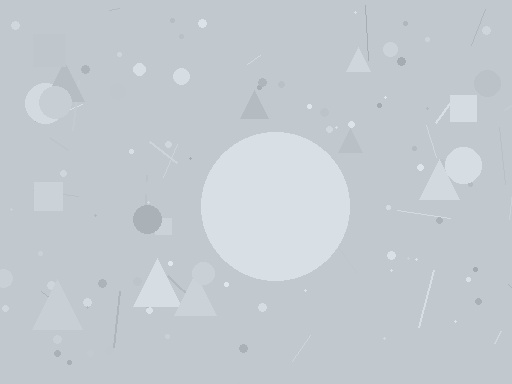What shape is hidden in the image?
A circle is hidden in the image.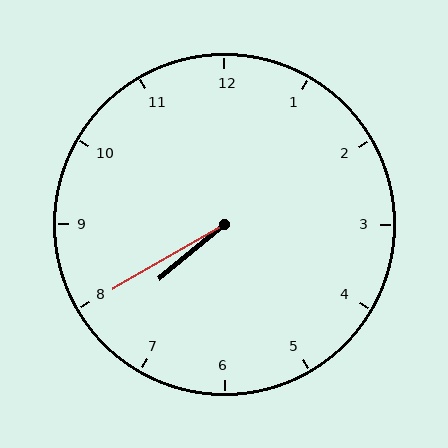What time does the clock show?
7:40.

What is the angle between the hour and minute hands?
Approximately 10 degrees.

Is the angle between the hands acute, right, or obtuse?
It is acute.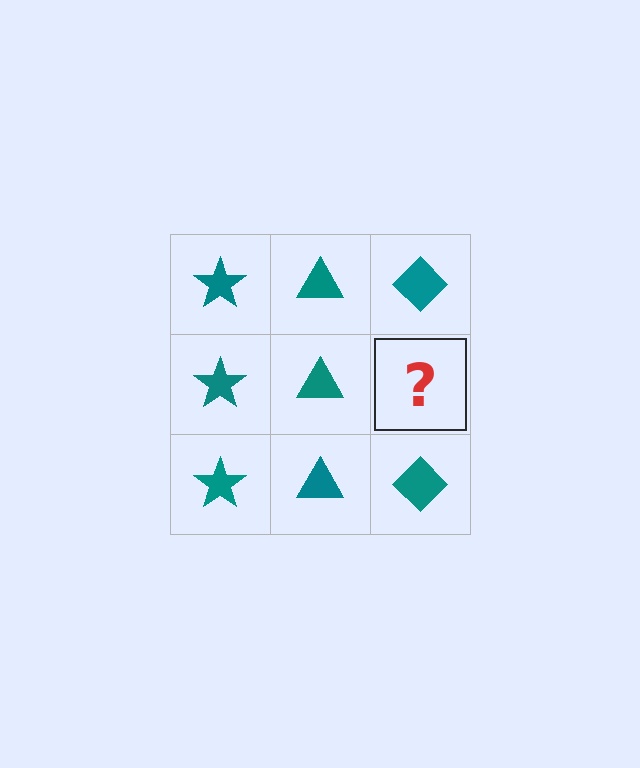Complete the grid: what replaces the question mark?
The question mark should be replaced with a teal diamond.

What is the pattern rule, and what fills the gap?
The rule is that each column has a consistent shape. The gap should be filled with a teal diamond.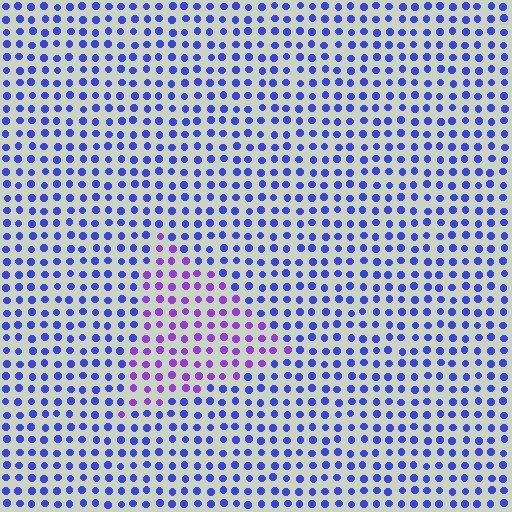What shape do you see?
I see a triangle.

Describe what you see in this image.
The image is filled with small blue elements in a uniform arrangement. A triangle-shaped region is visible where the elements are tinted to a slightly different hue, forming a subtle color boundary.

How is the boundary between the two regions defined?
The boundary is defined purely by a slight shift in hue (about 41 degrees). Spacing, size, and orientation are identical on both sides.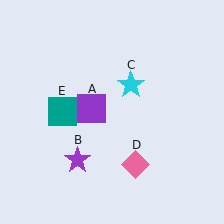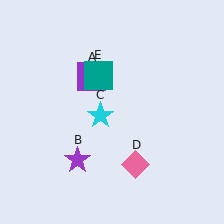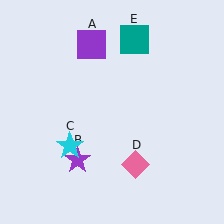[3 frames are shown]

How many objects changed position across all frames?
3 objects changed position: purple square (object A), cyan star (object C), teal square (object E).